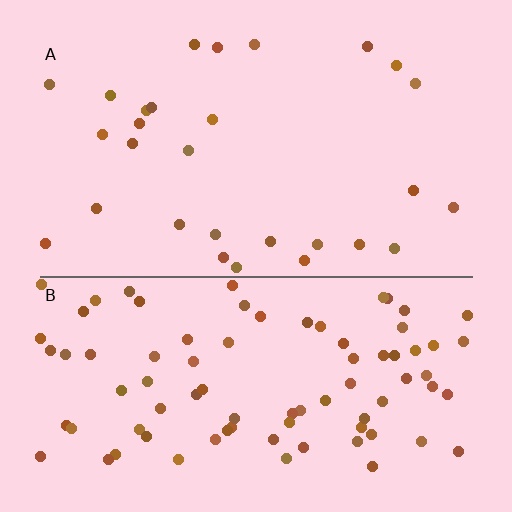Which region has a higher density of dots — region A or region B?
B (the bottom).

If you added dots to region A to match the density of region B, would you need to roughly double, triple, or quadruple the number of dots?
Approximately triple.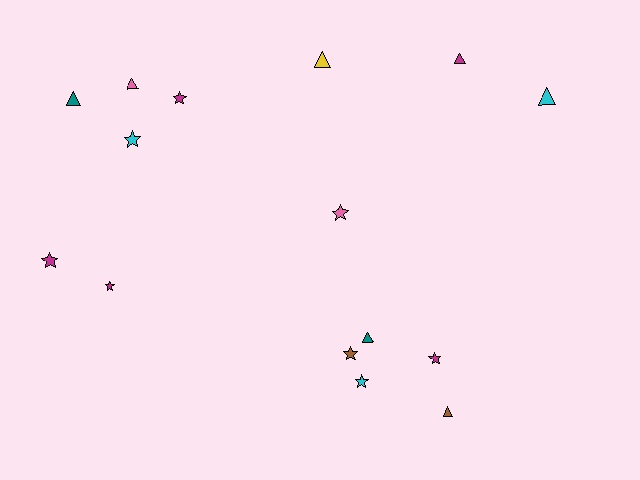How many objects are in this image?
There are 15 objects.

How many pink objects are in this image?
There are 2 pink objects.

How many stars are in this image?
There are 8 stars.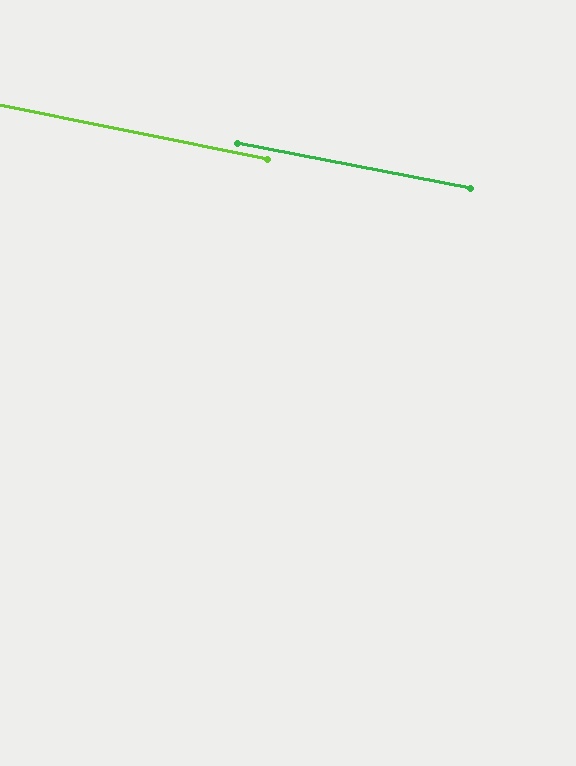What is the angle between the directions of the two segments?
Approximately 0 degrees.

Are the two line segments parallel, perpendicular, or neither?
Parallel — their directions differ by only 0.3°.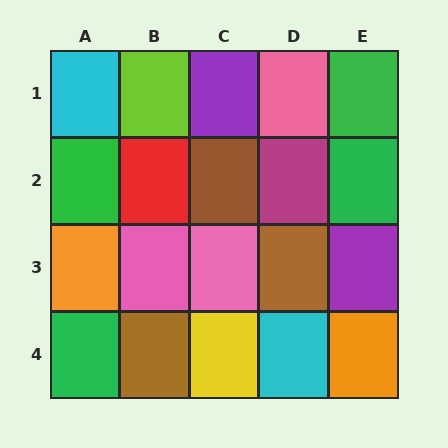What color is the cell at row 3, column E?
Purple.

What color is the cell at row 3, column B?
Pink.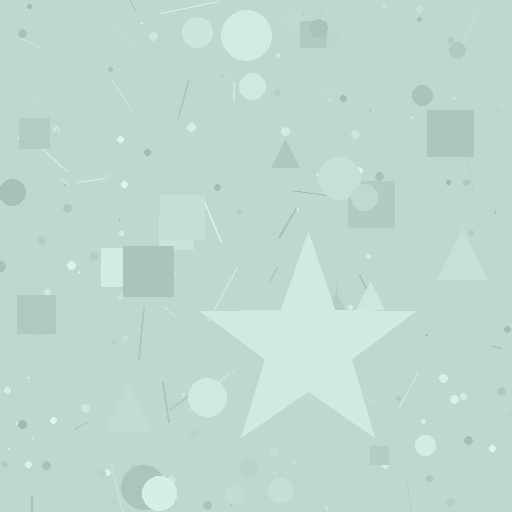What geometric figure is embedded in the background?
A star is embedded in the background.